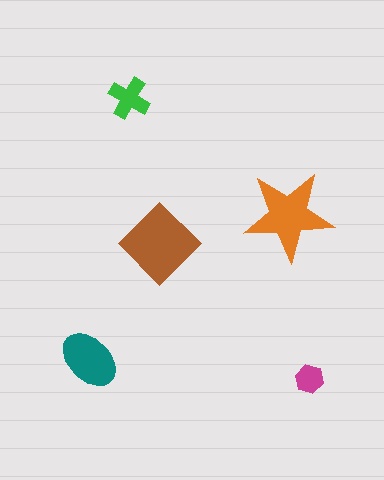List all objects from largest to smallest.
The brown diamond, the orange star, the teal ellipse, the green cross, the magenta hexagon.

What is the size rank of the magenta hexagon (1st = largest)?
5th.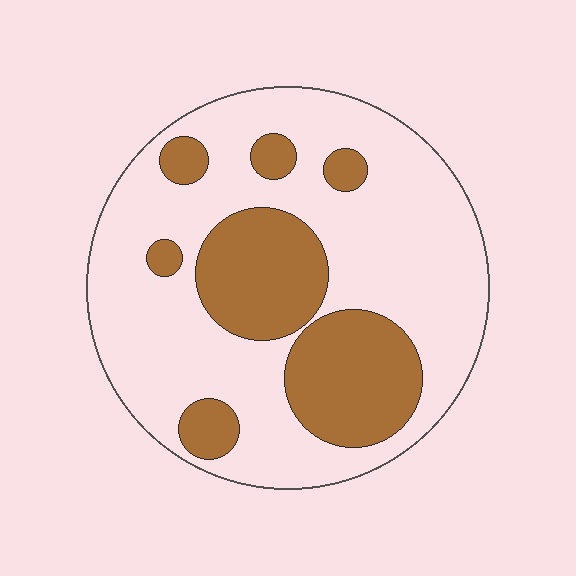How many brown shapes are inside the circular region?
7.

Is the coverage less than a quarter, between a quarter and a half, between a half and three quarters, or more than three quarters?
Between a quarter and a half.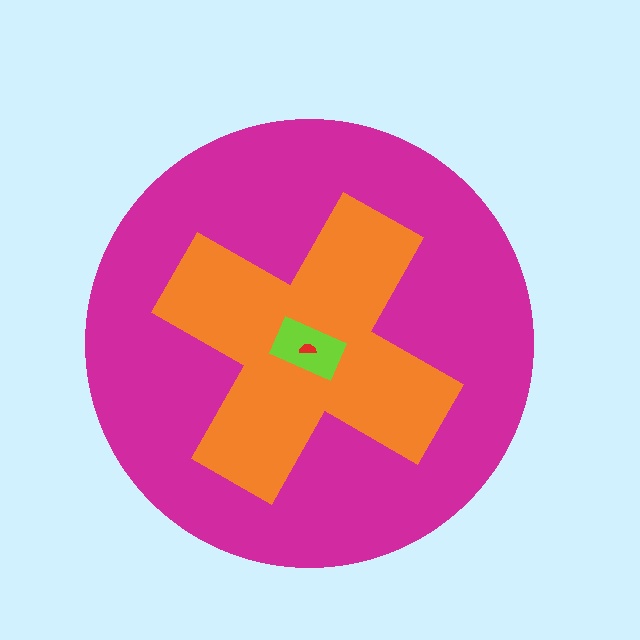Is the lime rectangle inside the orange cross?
Yes.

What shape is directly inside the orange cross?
The lime rectangle.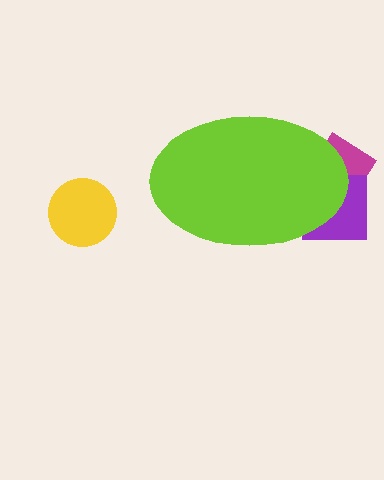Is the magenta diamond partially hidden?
Yes, the magenta diamond is partially hidden behind the lime ellipse.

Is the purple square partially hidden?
Yes, the purple square is partially hidden behind the lime ellipse.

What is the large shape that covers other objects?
A lime ellipse.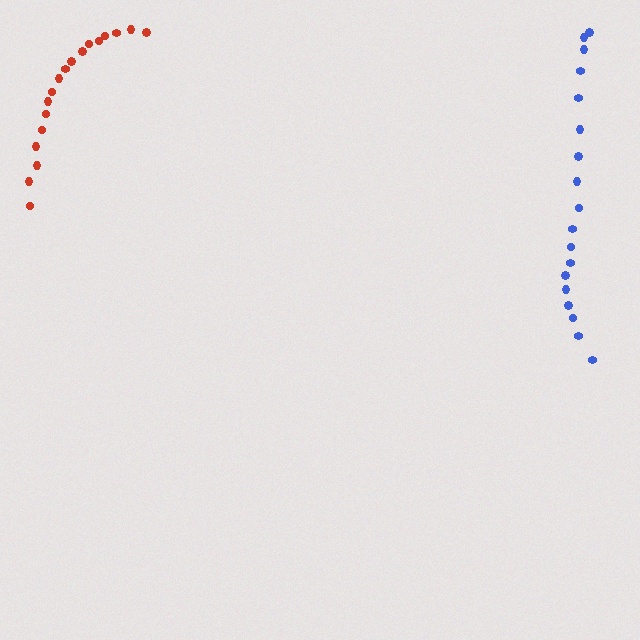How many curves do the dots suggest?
There are 2 distinct paths.